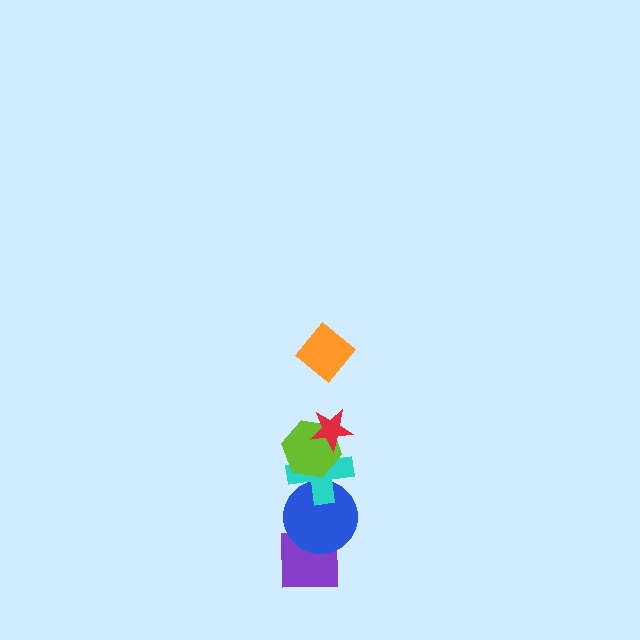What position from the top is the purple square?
The purple square is 6th from the top.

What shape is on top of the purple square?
The blue circle is on top of the purple square.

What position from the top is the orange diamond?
The orange diamond is 1st from the top.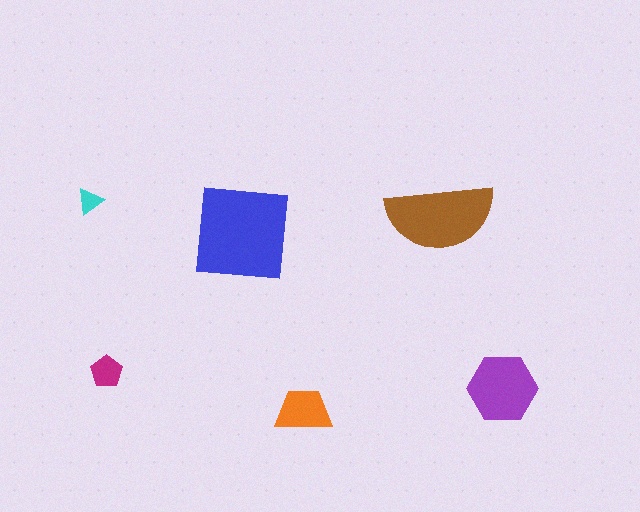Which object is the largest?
The blue square.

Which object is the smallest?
The cyan triangle.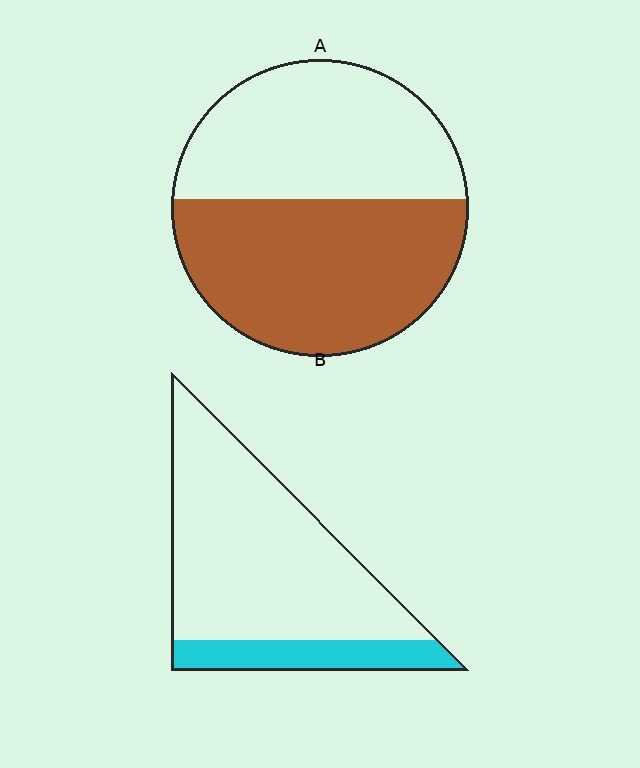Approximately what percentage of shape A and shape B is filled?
A is approximately 55% and B is approximately 20%.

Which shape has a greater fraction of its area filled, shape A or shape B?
Shape A.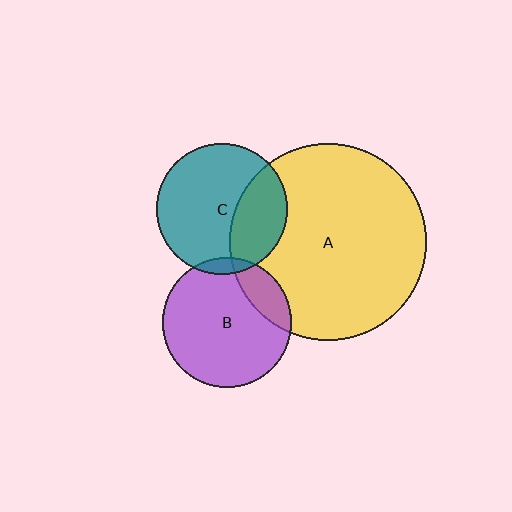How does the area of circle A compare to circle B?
Approximately 2.3 times.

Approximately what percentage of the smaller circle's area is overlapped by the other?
Approximately 30%.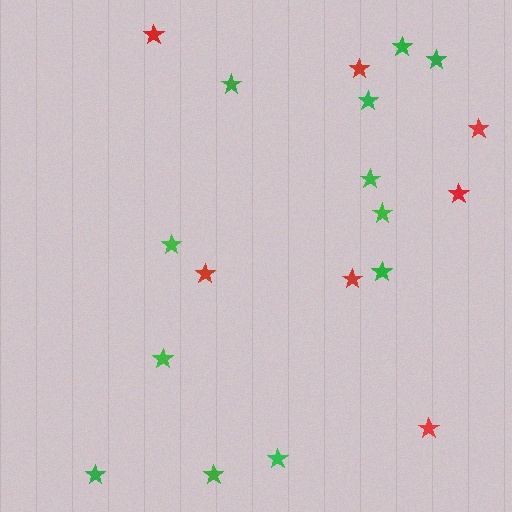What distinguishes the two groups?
There are 2 groups: one group of red stars (7) and one group of green stars (12).